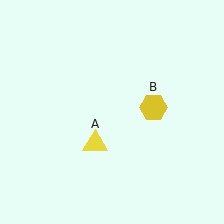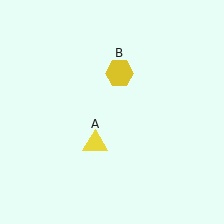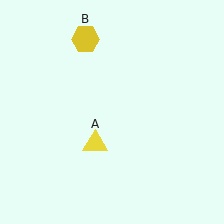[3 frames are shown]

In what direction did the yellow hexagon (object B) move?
The yellow hexagon (object B) moved up and to the left.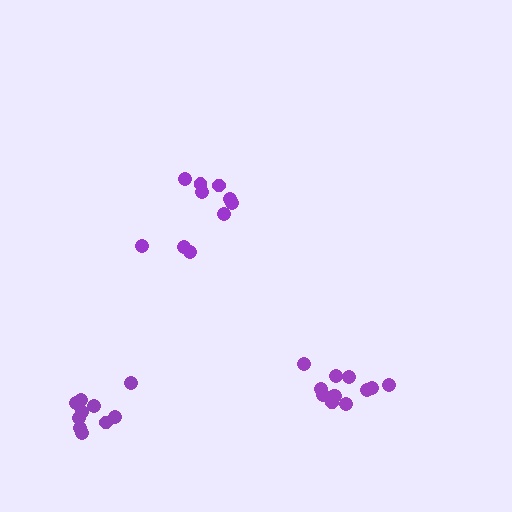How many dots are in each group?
Group 1: 10 dots, Group 2: 12 dots, Group 3: 10 dots (32 total).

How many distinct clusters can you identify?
There are 3 distinct clusters.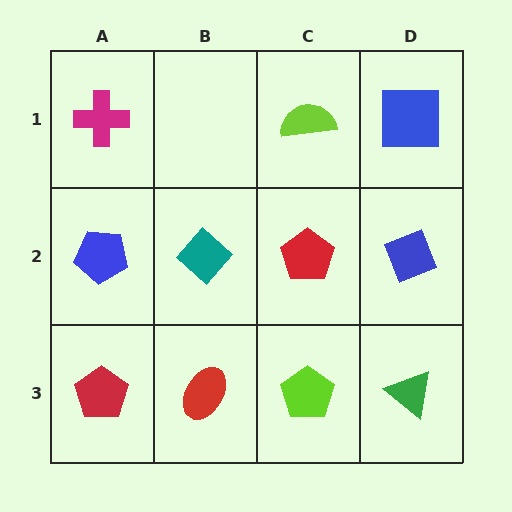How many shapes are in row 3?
4 shapes.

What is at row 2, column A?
A blue pentagon.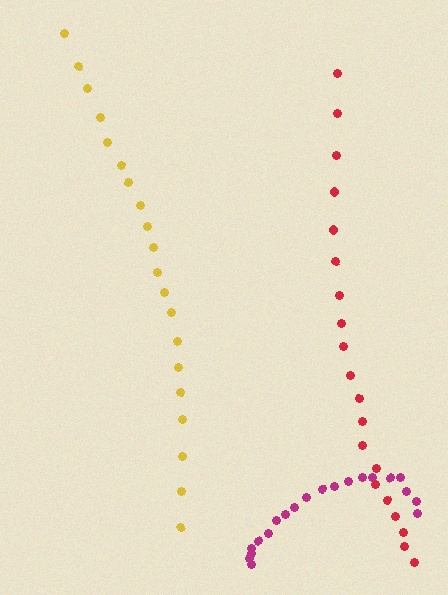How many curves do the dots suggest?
There are 3 distinct paths.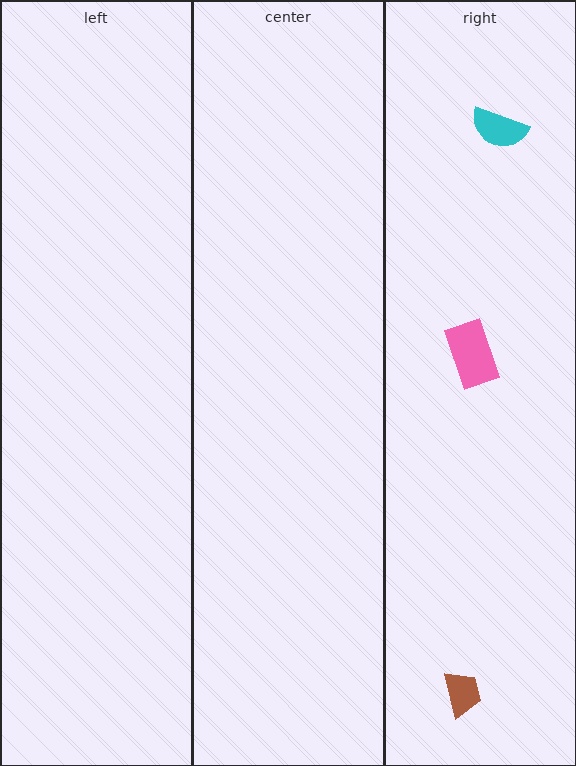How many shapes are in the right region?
3.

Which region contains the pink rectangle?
The right region.